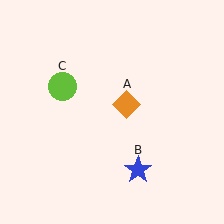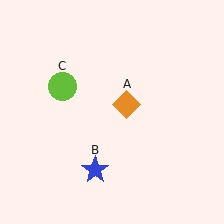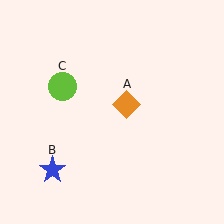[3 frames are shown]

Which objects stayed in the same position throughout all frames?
Orange diamond (object A) and lime circle (object C) remained stationary.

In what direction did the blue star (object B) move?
The blue star (object B) moved left.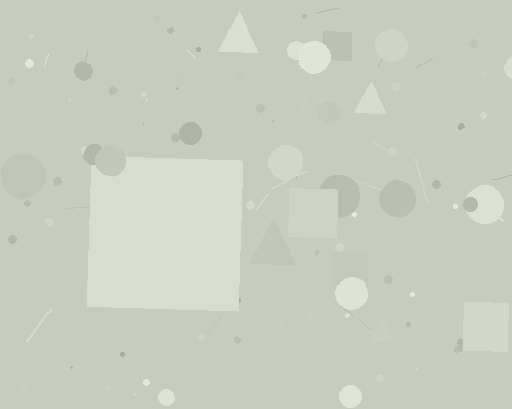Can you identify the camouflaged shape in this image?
The camouflaged shape is a square.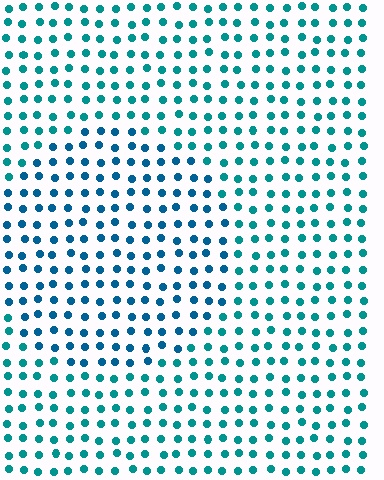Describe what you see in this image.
The image is filled with small teal elements in a uniform arrangement. A circle-shaped region is visible where the elements are tinted to a slightly different hue, forming a subtle color boundary.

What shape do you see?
I see a circle.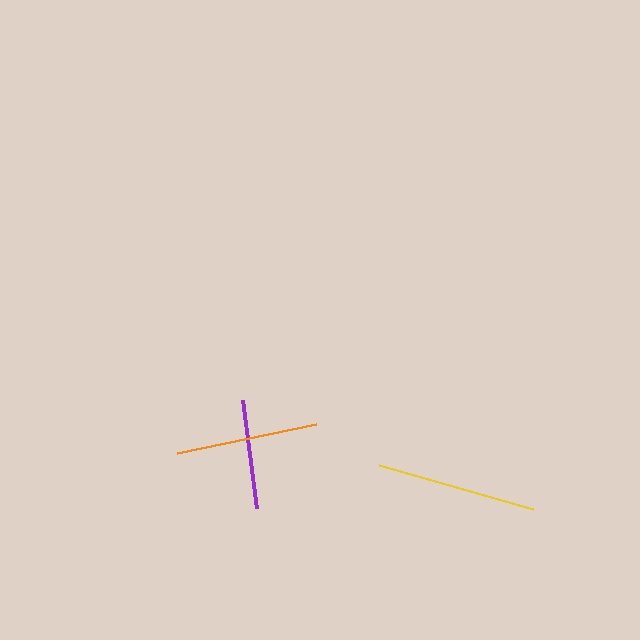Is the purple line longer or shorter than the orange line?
The orange line is longer than the purple line.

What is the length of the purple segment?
The purple segment is approximately 108 pixels long.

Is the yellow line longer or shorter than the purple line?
The yellow line is longer than the purple line.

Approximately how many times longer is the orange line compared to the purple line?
The orange line is approximately 1.3 times the length of the purple line.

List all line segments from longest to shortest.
From longest to shortest: yellow, orange, purple.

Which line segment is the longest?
The yellow line is the longest at approximately 160 pixels.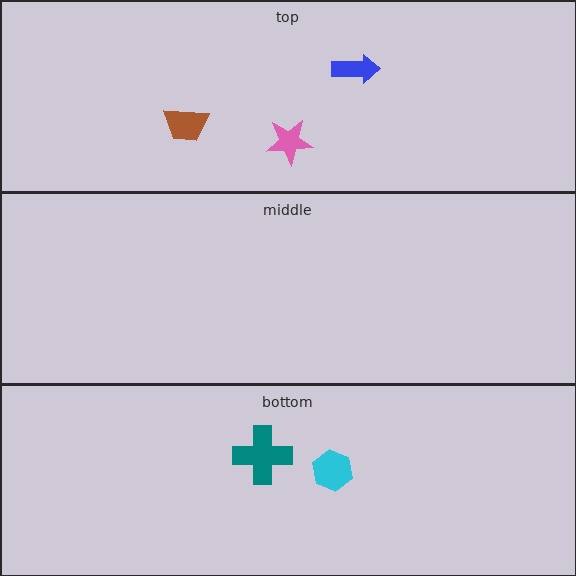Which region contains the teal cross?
The bottom region.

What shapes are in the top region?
The pink star, the blue arrow, the brown trapezoid.